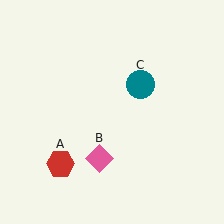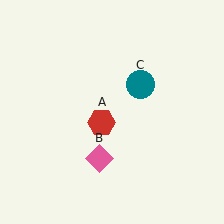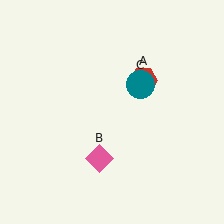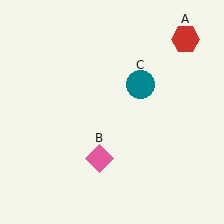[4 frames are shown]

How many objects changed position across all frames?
1 object changed position: red hexagon (object A).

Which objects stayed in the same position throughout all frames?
Pink diamond (object B) and teal circle (object C) remained stationary.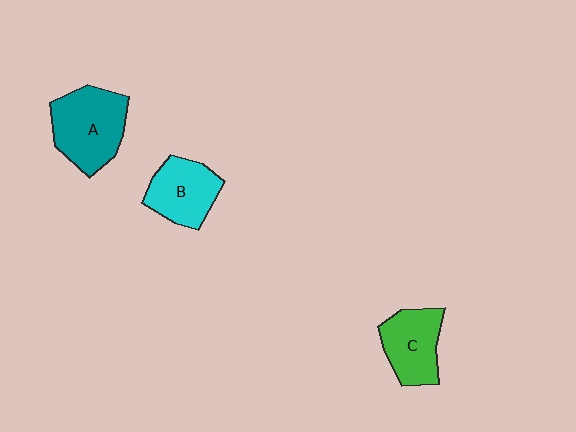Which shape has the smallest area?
Shape C (green).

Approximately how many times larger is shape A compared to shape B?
Approximately 1.3 times.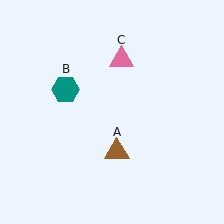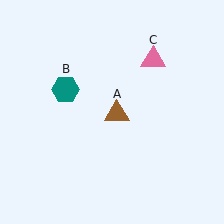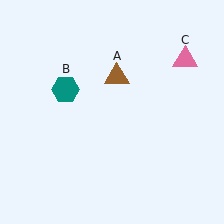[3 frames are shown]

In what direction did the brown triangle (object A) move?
The brown triangle (object A) moved up.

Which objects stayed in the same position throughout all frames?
Teal hexagon (object B) remained stationary.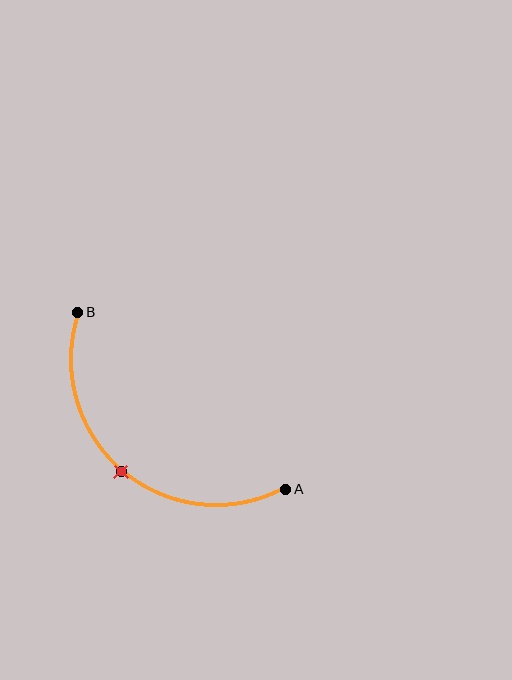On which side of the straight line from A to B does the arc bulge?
The arc bulges below and to the left of the straight line connecting A and B.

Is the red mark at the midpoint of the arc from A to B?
Yes. The red mark lies on the arc at equal arc-length from both A and B — it is the arc midpoint.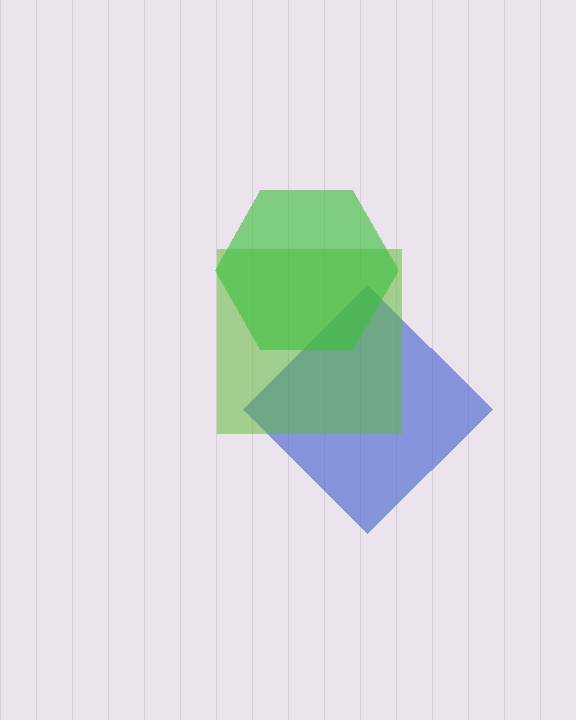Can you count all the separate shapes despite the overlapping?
Yes, there are 3 separate shapes.